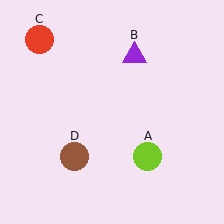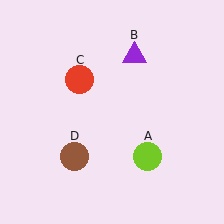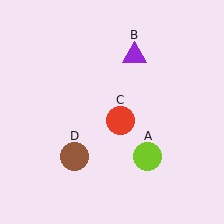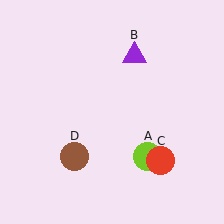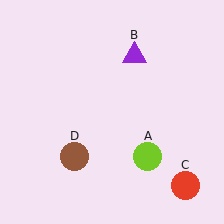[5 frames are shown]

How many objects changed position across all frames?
1 object changed position: red circle (object C).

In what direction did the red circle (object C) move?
The red circle (object C) moved down and to the right.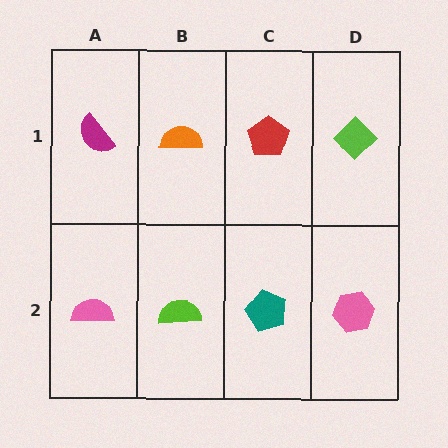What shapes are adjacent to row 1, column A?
A pink semicircle (row 2, column A), an orange semicircle (row 1, column B).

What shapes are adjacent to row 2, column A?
A magenta semicircle (row 1, column A), a lime semicircle (row 2, column B).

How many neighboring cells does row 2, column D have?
2.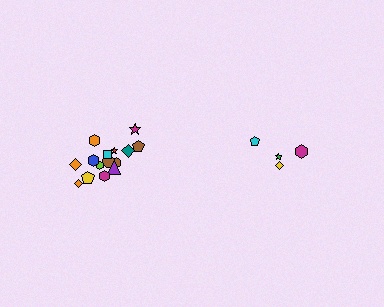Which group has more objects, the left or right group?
The left group.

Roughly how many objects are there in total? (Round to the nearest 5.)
Roughly 20 objects in total.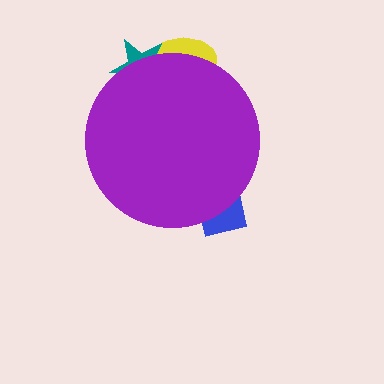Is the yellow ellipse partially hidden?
Yes, the yellow ellipse is partially hidden behind the purple circle.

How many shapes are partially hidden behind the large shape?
3 shapes are partially hidden.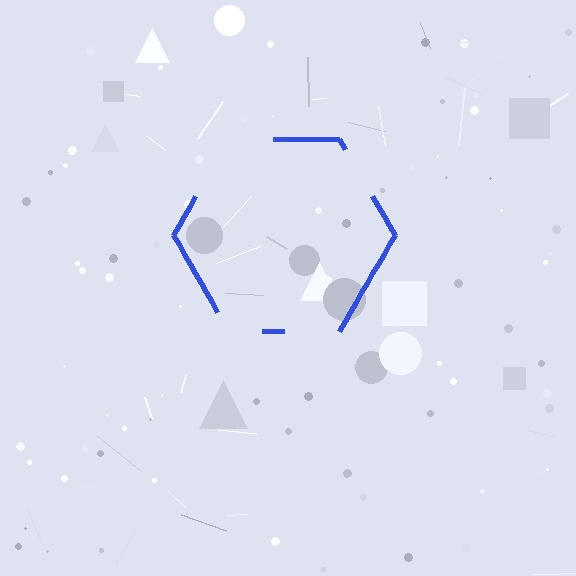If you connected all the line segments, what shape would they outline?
They would outline a hexagon.